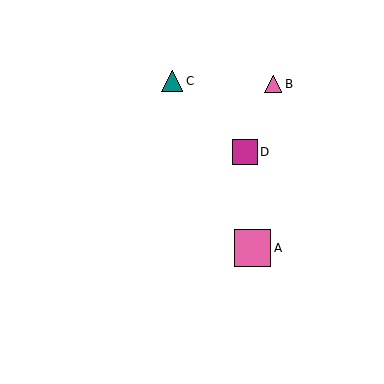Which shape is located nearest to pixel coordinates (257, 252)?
The pink square (labeled A) at (253, 248) is nearest to that location.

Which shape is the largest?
The pink square (labeled A) is the largest.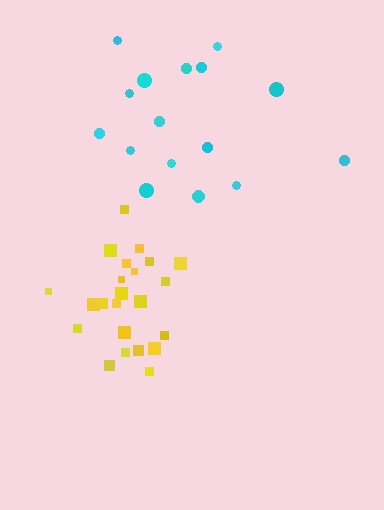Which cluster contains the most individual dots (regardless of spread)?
Yellow (23).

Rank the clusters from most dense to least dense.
yellow, cyan.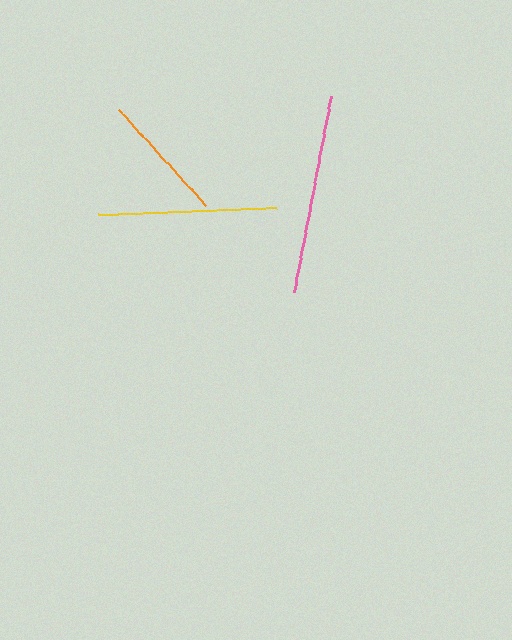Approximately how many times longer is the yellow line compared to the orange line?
The yellow line is approximately 1.4 times the length of the orange line.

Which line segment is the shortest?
The orange line is the shortest at approximately 129 pixels.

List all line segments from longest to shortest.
From longest to shortest: pink, yellow, orange.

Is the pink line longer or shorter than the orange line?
The pink line is longer than the orange line.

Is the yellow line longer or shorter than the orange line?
The yellow line is longer than the orange line.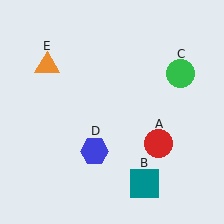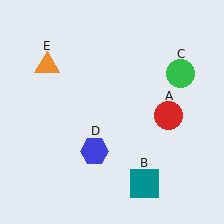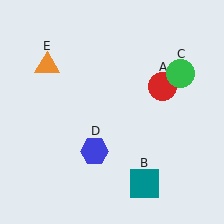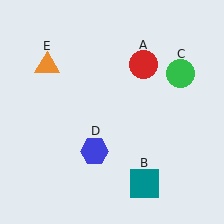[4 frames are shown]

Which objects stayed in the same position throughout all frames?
Teal square (object B) and green circle (object C) and blue hexagon (object D) and orange triangle (object E) remained stationary.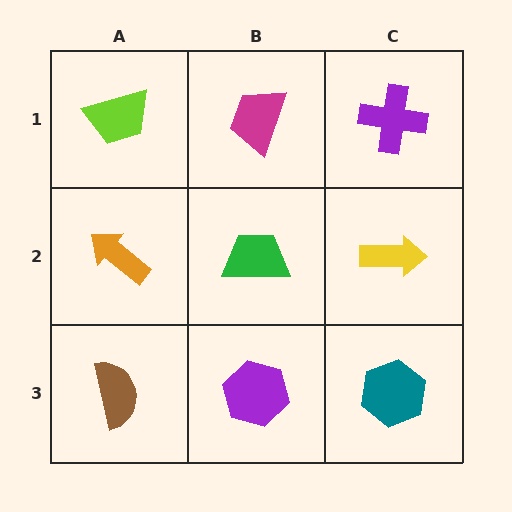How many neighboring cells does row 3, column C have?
2.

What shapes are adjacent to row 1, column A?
An orange arrow (row 2, column A), a magenta trapezoid (row 1, column B).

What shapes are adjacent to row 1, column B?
A green trapezoid (row 2, column B), a lime trapezoid (row 1, column A), a purple cross (row 1, column C).